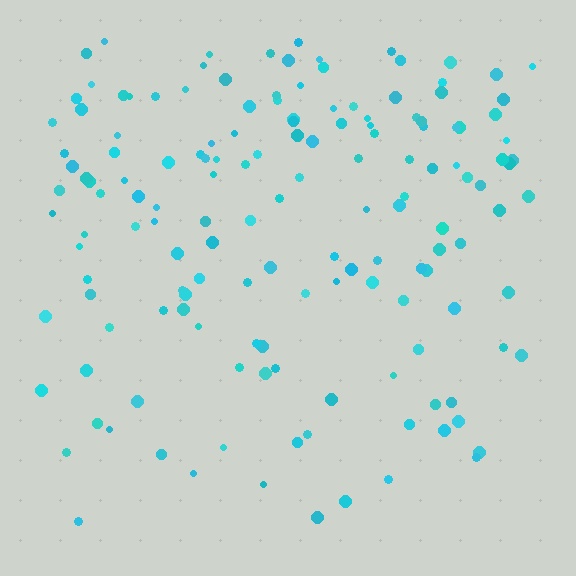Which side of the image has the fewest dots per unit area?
The bottom.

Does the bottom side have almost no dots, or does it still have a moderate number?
Still a moderate number, just noticeably fewer than the top.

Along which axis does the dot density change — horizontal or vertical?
Vertical.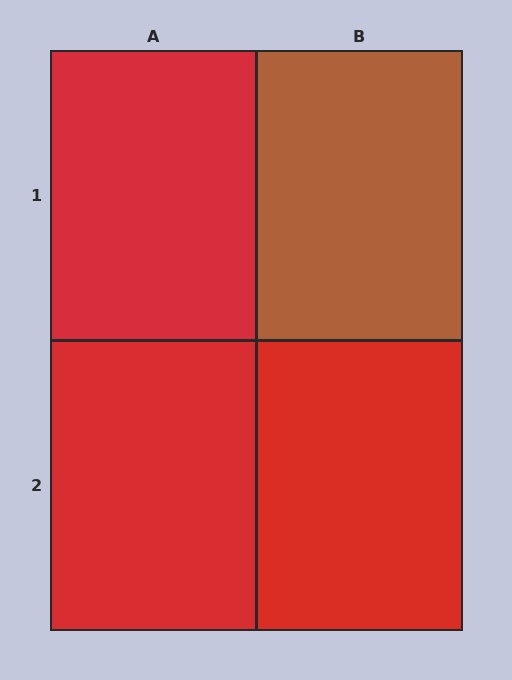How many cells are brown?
1 cell is brown.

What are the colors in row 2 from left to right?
Red, red.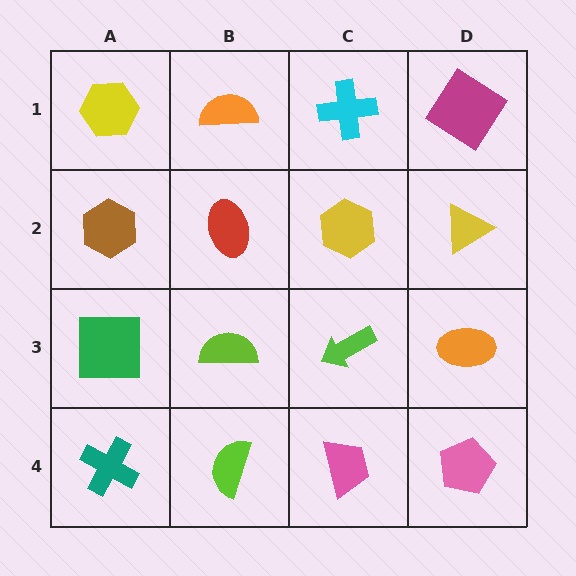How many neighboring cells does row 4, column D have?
2.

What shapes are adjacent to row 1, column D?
A yellow triangle (row 2, column D), a cyan cross (row 1, column C).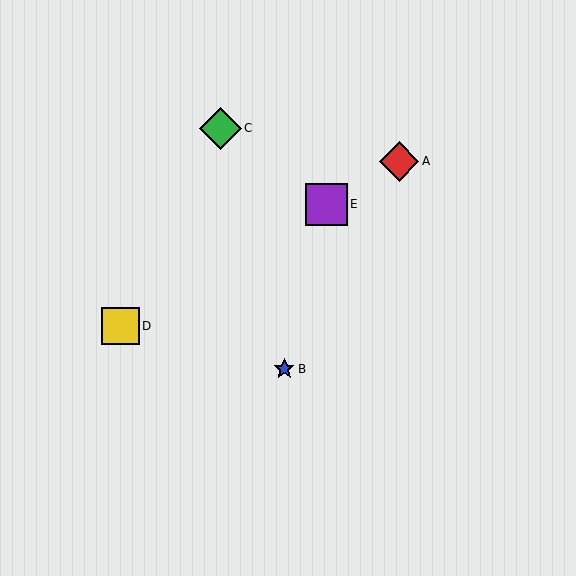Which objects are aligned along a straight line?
Objects A, D, E are aligned along a straight line.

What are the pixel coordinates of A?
Object A is at (399, 161).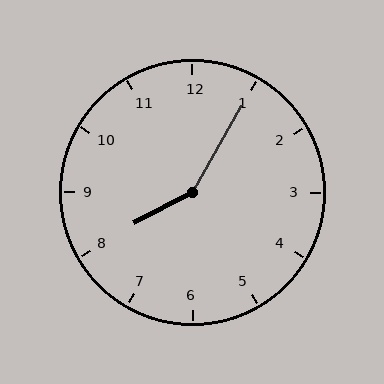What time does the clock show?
8:05.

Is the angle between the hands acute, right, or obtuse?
It is obtuse.